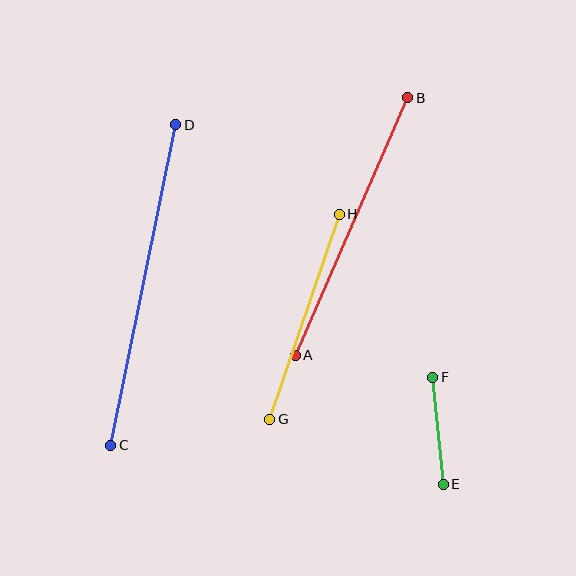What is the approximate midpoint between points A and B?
The midpoint is at approximately (352, 227) pixels.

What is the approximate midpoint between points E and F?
The midpoint is at approximately (438, 431) pixels.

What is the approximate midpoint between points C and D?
The midpoint is at approximately (143, 285) pixels.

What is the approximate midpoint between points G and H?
The midpoint is at approximately (305, 317) pixels.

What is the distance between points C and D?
The distance is approximately 327 pixels.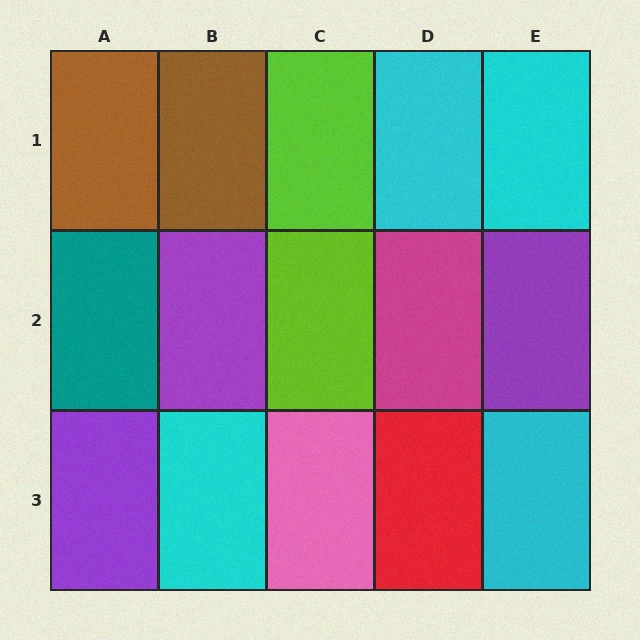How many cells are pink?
1 cell is pink.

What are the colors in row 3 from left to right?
Purple, cyan, pink, red, cyan.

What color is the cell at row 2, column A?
Teal.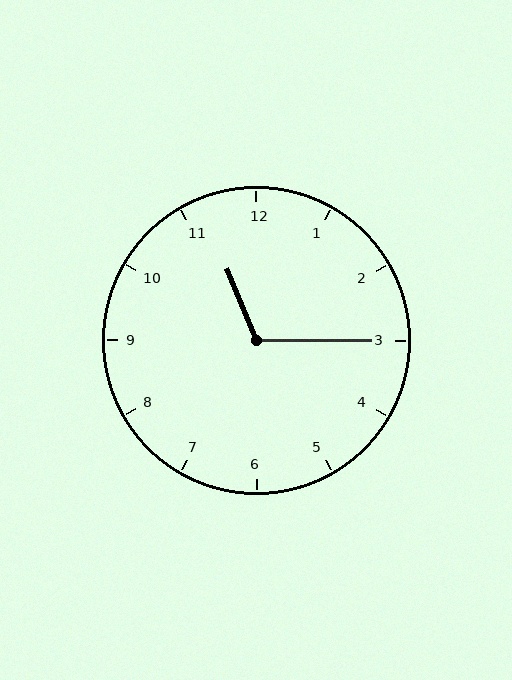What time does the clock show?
11:15.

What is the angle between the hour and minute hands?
Approximately 112 degrees.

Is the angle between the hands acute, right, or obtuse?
It is obtuse.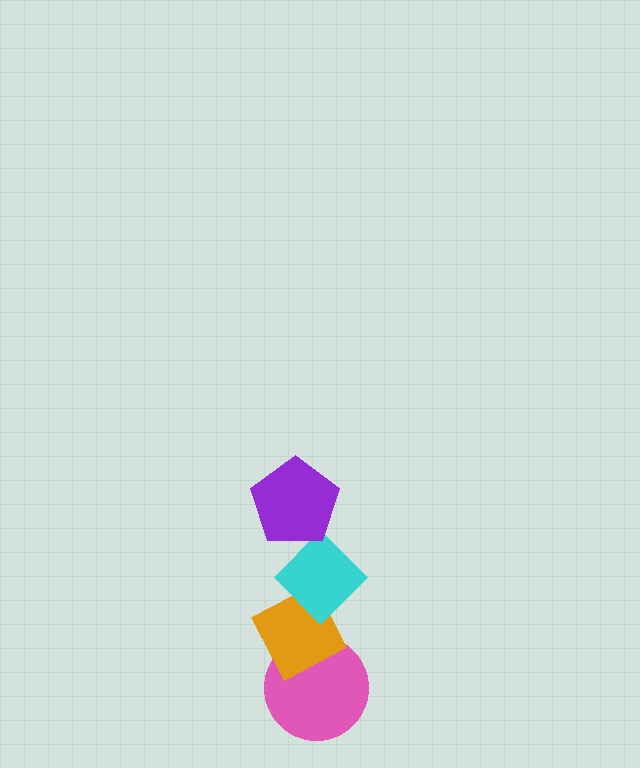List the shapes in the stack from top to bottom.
From top to bottom: the purple pentagon, the cyan diamond, the orange diamond, the pink circle.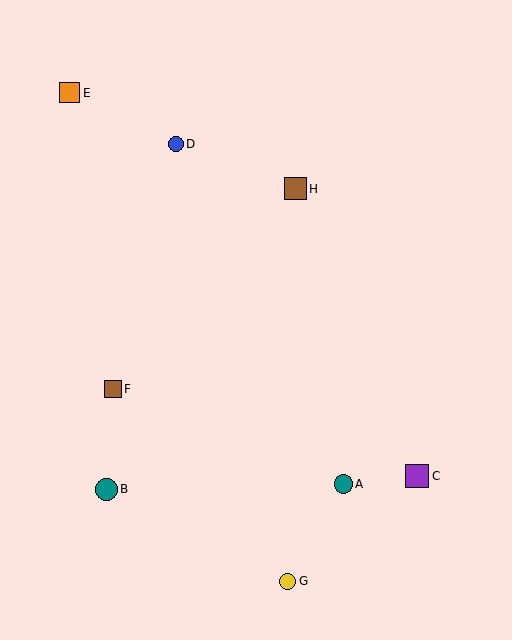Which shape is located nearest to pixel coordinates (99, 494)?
The teal circle (labeled B) at (106, 489) is nearest to that location.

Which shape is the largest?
The purple square (labeled C) is the largest.